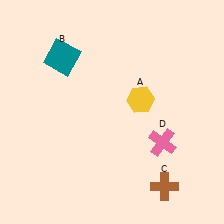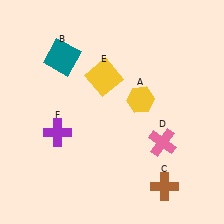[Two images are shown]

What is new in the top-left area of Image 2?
A yellow square (E) was added in the top-left area of Image 2.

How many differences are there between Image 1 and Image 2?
There are 2 differences between the two images.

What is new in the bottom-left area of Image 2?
A purple cross (F) was added in the bottom-left area of Image 2.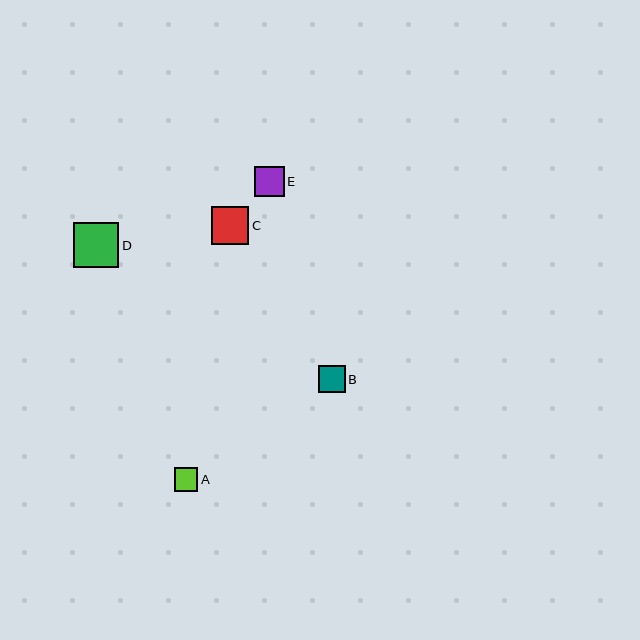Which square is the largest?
Square D is the largest with a size of approximately 45 pixels.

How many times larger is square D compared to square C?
Square D is approximately 1.2 times the size of square C.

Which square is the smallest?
Square A is the smallest with a size of approximately 23 pixels.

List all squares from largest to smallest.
From largest to smallest: D, C, E, B, A.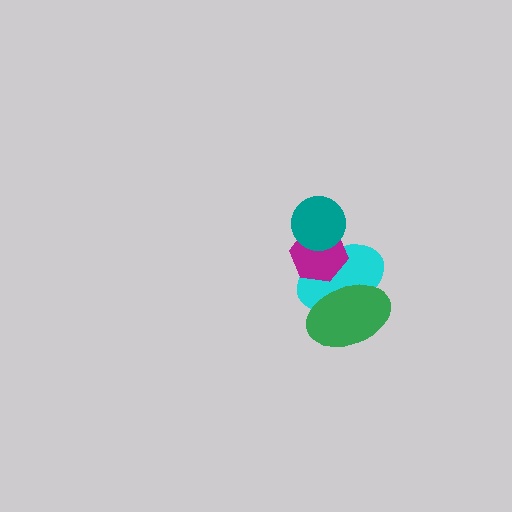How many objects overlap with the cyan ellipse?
3 objects overlap with the cyan ellipse.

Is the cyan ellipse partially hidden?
Yes, it is partially covered by another shape.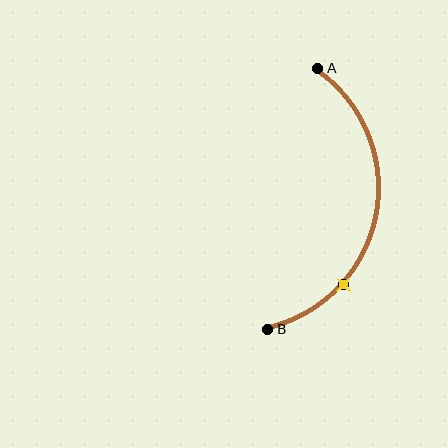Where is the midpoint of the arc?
The arc midpoint is the point on the curve farthest from the straight line joining A and B. It sits to the right of that line.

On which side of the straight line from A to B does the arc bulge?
The arc bulges to the right of the straight line connecting A and B.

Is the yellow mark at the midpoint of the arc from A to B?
No. The yellow mark lies on the arc but is closer to endpoint B. The arc midpoint would be at the point on the curve equidistant along the arc from both A and B.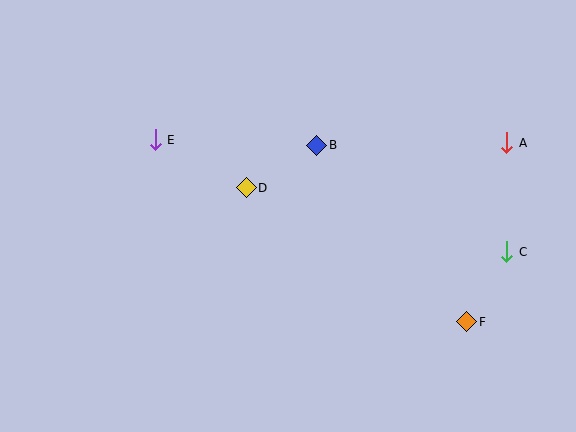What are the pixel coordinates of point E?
Point E is at (155, 140).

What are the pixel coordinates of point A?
Point A is at (506, 143).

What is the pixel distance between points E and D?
The distance between E and D is 103 pixels.